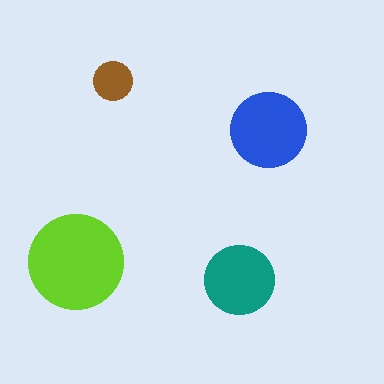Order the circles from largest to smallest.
the lime one, the blue one, the teal one, the brown one.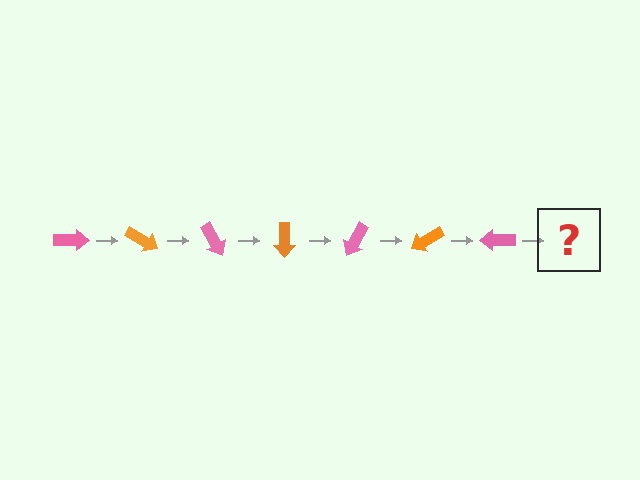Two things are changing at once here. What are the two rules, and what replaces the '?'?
The two rules are that it rotates 30 degrees each step and the color cycles through pink and orange. The '?' should be an orange arrow, rotated 210 degrees from the start.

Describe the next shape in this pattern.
It should be an orange arrow, rotated 210 degrees from the start.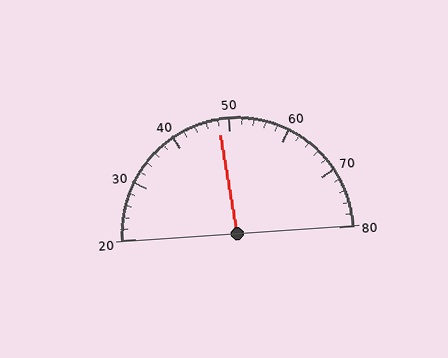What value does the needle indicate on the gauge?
The needle indicates approximately 48.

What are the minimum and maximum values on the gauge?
The gauge ranges from 20 to 80.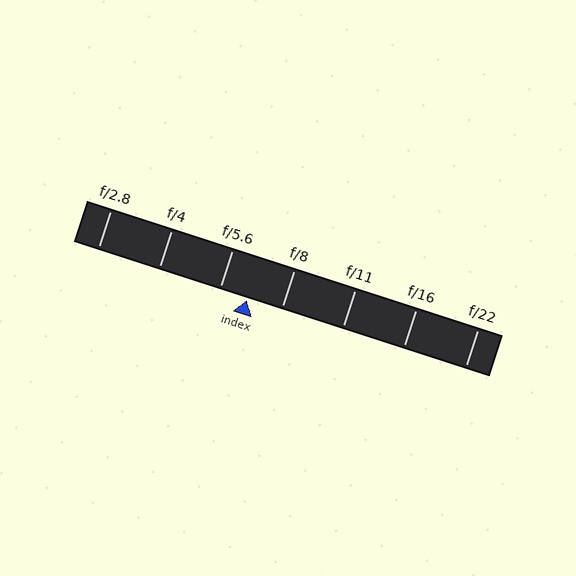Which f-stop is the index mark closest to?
The index mark is closest to f/5.6.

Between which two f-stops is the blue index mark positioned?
The index mark is between f/5.6 and f/8.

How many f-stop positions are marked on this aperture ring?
There are 7 f-stop positions marked.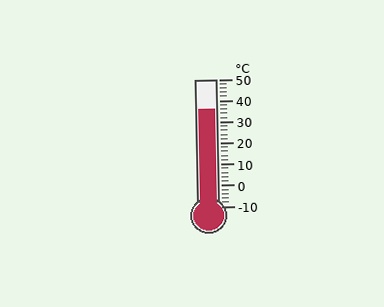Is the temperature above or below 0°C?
The temperature is above 0°C.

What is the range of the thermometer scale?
The thermometer scale ranges from -10°C to 50°C.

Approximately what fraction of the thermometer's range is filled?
The thermometer is filled to approximately 75% of its range.